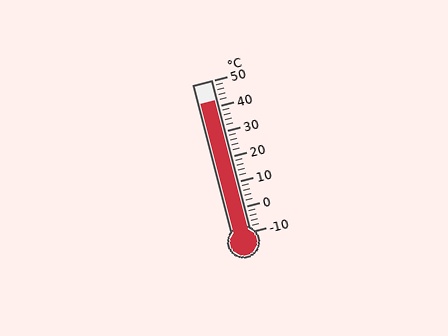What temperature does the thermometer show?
The thermometer shows approximately 42°C.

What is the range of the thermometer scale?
The thermometer scale ranges from -10°C to 50°C.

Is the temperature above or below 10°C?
The temperature is above 10°C.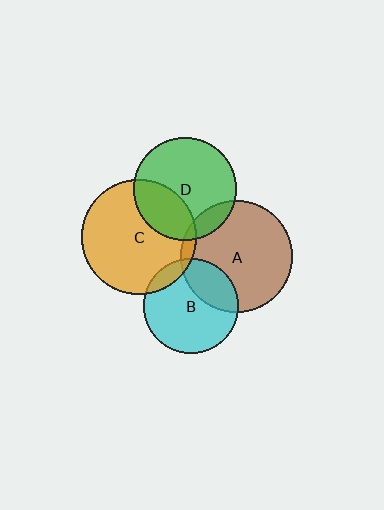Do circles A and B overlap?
Yes.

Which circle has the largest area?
Circle C (orange).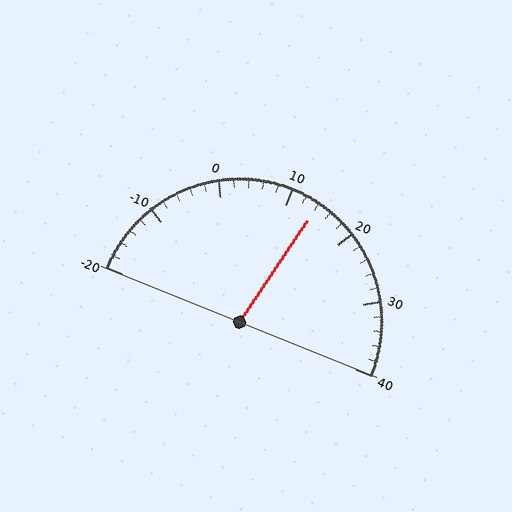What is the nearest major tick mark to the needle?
The nearest major tick mark is 10.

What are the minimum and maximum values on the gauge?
The gauge ranges from -20 to 40.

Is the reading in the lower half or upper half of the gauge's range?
The reading is in the upper half of the range (-20 to 40).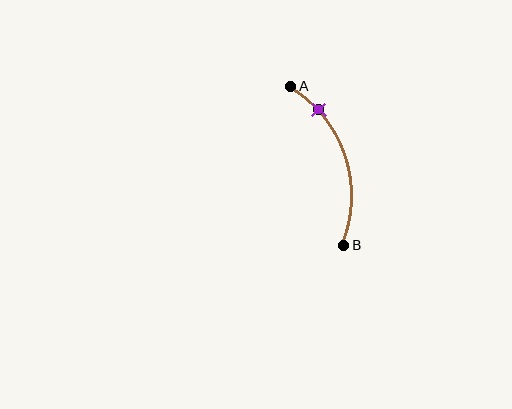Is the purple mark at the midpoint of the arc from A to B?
No. The purple mark lies on the arc but is closer to endpoint A. The arc midpoint would be at the point on the curve equidistant along the arc from both A and B.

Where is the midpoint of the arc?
The arc midpoint is the point on the curve farthest from the straight line joining A and B. It sits to the right of that line.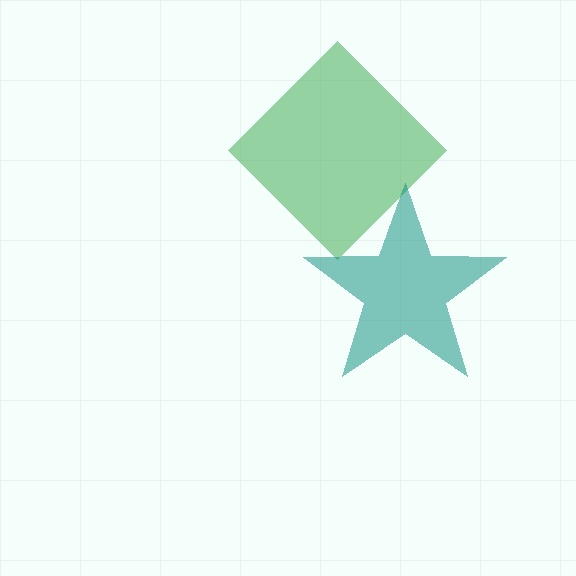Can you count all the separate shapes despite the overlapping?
Yes, there are 2 separate shapes.